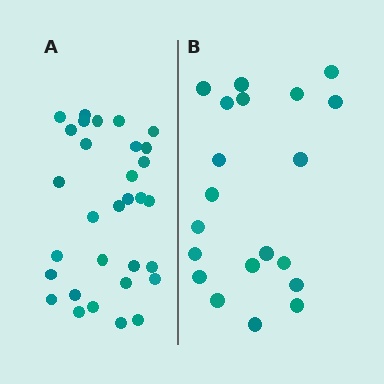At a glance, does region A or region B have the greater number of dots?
Region A (the left region) has more dots.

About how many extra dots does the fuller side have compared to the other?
Region A has roughly 12 or so more dots than region B.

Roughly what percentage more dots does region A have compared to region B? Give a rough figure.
About 55% more.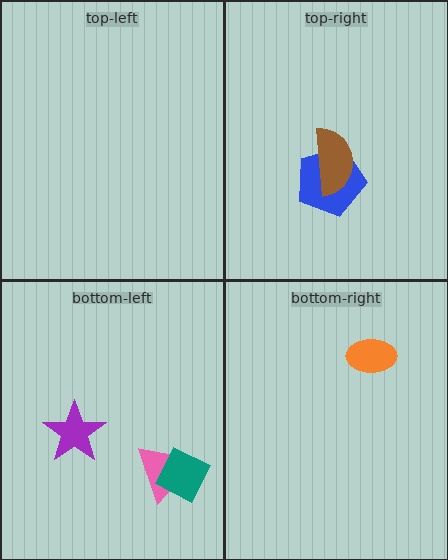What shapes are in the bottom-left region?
The pink triangle, the purple star, the teal diamond.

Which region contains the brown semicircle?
The top-right region.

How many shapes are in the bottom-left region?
3.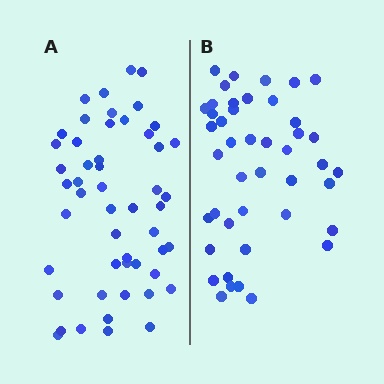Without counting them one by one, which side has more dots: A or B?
Region A (the left region) has more dots.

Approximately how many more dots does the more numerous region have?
Region A has roughly 8 or so more dots than region B.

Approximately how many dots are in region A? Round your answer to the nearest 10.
About 50 dots. (The exact count is 51, which rounds to 50.)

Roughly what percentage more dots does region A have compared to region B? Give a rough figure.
About 15% more.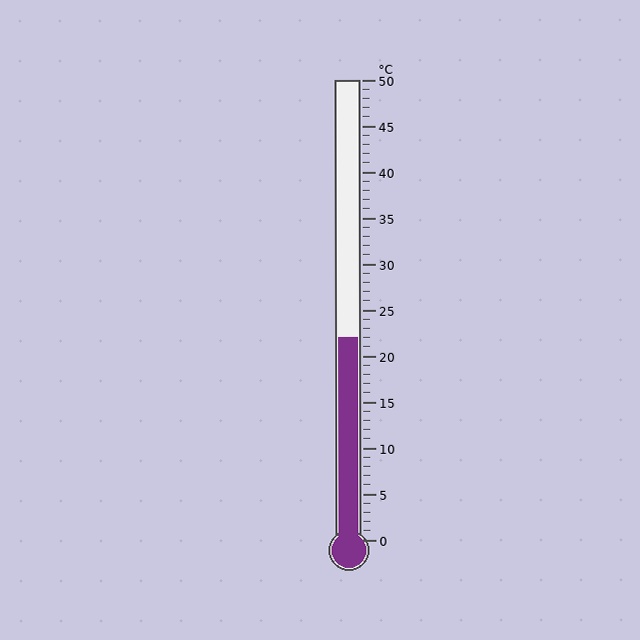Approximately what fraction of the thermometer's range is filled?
The thermometer is filled to approximately 45% of its range.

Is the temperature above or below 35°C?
The temperature is below 35°C.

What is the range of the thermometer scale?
The thermometer scale ranges from 0°C to 50°C.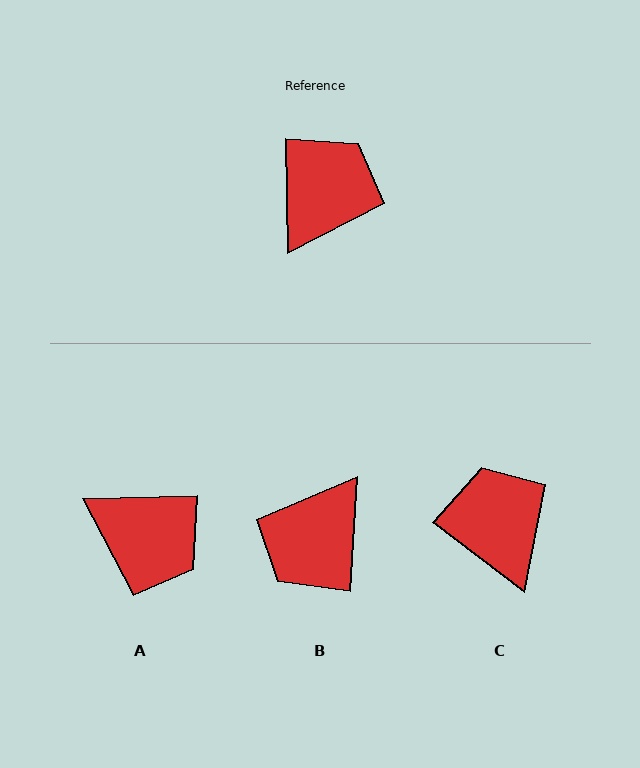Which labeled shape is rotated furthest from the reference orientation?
B, about 175 degrees away.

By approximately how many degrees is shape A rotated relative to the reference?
Approximately 90 degrees clockwise.